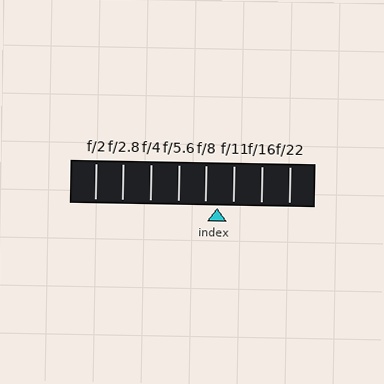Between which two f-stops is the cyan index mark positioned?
The index mark is between f/8 and f/11.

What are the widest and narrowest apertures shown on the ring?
The widest aperture shown is f/2 and the narrowest is f/22.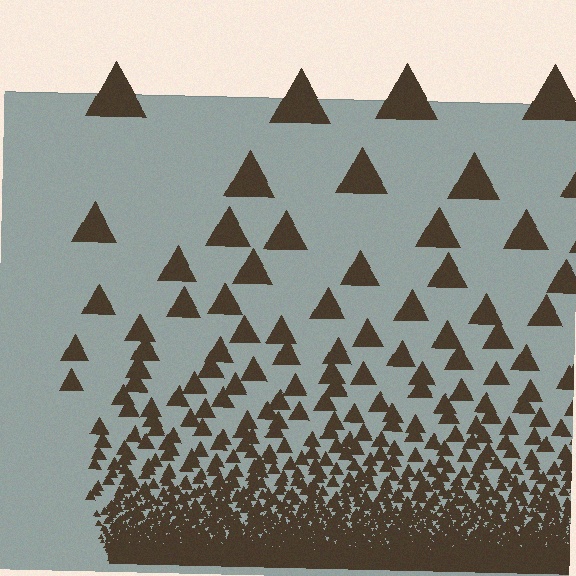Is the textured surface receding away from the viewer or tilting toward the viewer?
The surface appears to tilt toward the viewer. Texture elements get larger and sparser toward the top.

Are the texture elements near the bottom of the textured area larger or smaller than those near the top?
Smaller. The gradient is inverted — elements near the bottom are smaller and denser.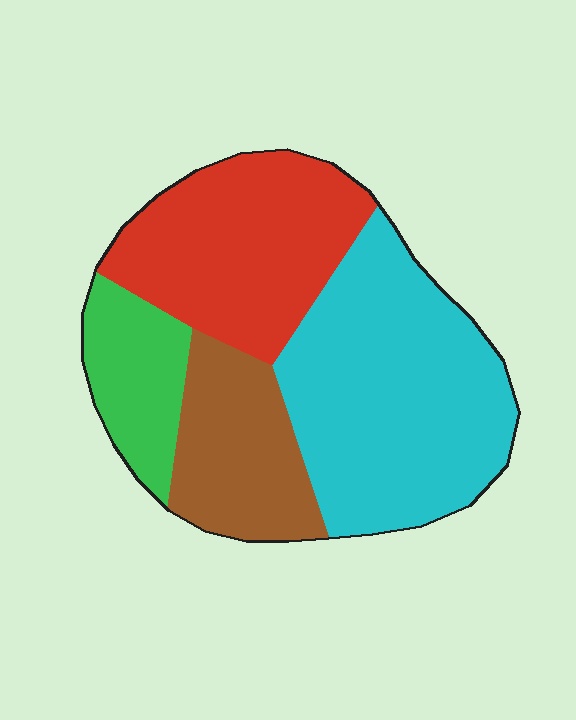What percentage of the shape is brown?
Brown takes up less than a quarter of the shape.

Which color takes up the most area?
Cyan, at roughly 40%.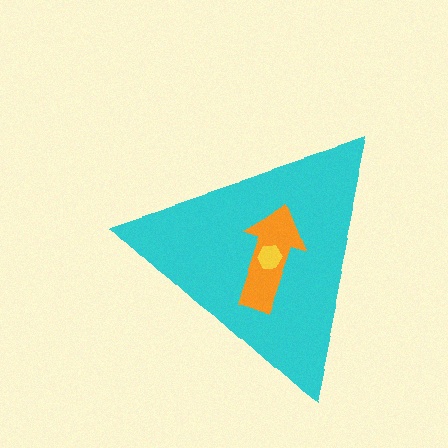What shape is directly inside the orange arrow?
The yellow hexagon.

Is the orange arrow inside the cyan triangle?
Yes.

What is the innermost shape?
The yellow hexagon.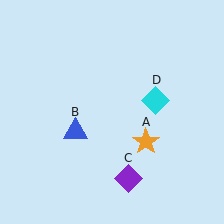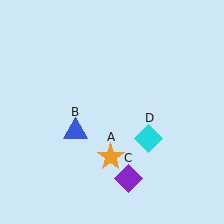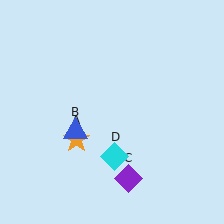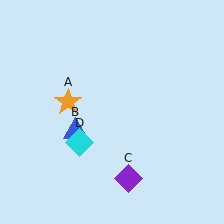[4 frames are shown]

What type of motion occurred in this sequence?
The orange star (object A), cyan diamond (object D) rotated clockwise around the center of the scene.